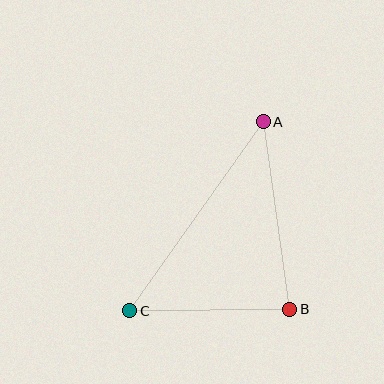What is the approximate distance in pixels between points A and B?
The distance between A and B is approximately 189 pixels.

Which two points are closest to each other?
Points B and C are closest to each other.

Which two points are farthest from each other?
Points A and C are farthest from each other.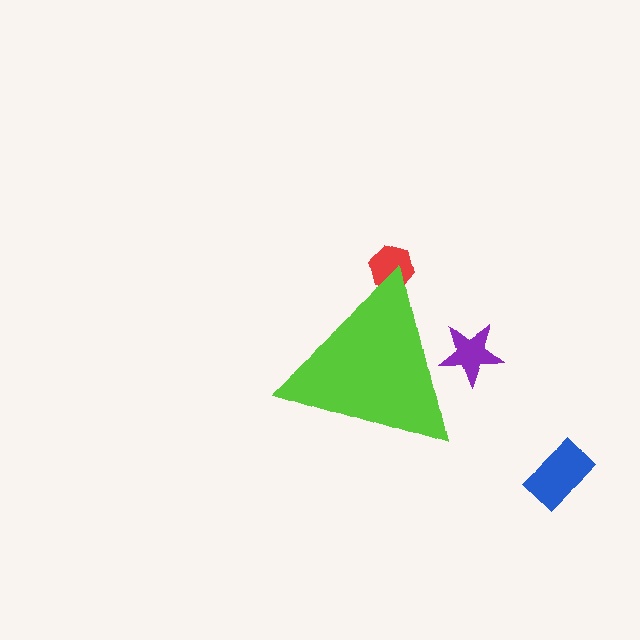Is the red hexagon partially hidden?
Yes, the red hexagon is partially hidden behind the lime triangle.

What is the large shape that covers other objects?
A lime triangle.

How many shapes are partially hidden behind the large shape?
2 shapes are partially hidden.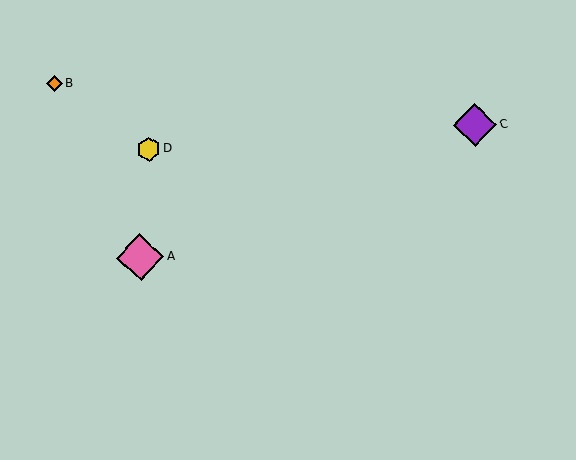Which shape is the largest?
The pink diamond (labeled A) is the largest.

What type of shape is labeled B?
Shape B is an orange diamond.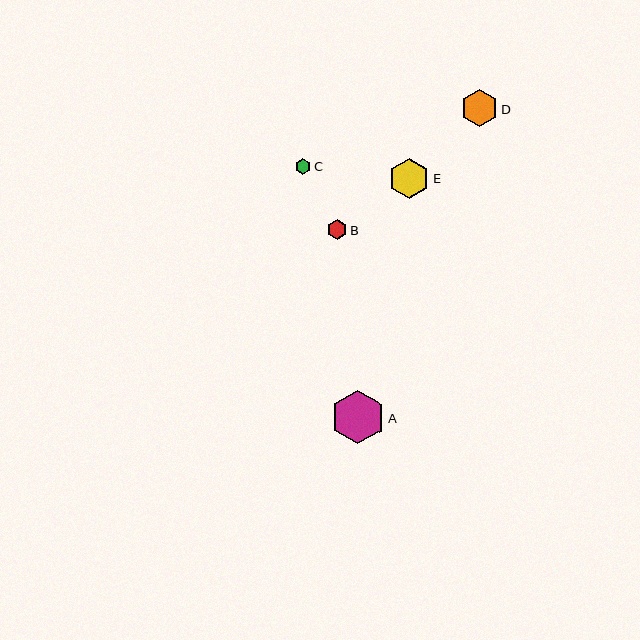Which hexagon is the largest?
Hexagon A is the largest with a size of approximately 54 pixels.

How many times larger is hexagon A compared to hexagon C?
Hexagon A is approximately 3.4 times the size of hexagon C.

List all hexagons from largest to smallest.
From largest to smallest: A, E, D, B, C.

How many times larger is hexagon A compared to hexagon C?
Hexagon A is approximately 3.4 times the size of hexagon C.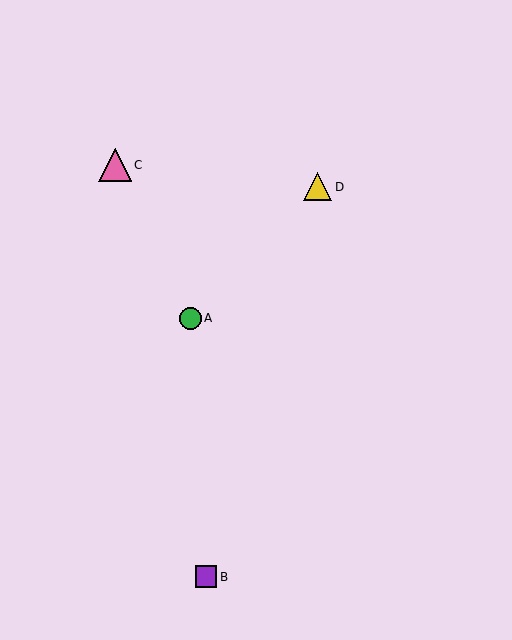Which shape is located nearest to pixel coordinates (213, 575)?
The purple square (labeled B) at (206, 577) is nearest to that location.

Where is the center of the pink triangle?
The center of the pink triangle is at (115, 165).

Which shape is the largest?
The pink triangle (labeled C) is the largest.